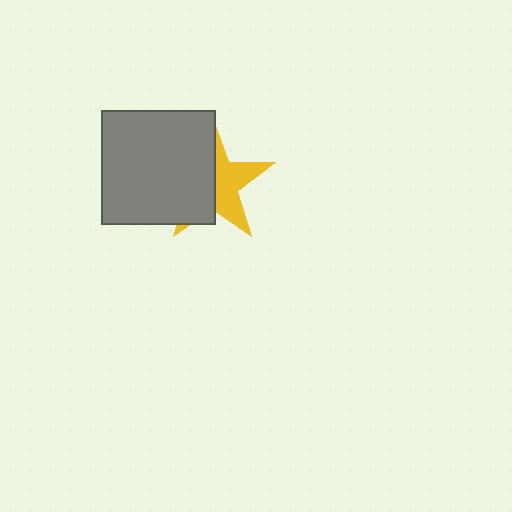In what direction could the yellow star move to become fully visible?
The yellow star could move right. That would shift it out from behind the gray square entirely.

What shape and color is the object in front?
The object in front is a gray square.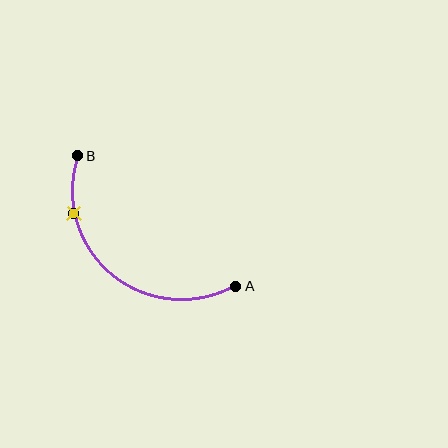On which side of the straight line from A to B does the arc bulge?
The arc bulges below and to the left of the straight line connecting A and B.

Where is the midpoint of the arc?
The arc midpoint is the point on the curve farthest from the straight line joining A and B. It sits below and to the left of that line.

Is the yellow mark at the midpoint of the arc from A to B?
No. The yellow mark lies on the arc but is closer to endpoint B. The arc midpoint would be at the point on the curve equidistant along the arc from both A and B.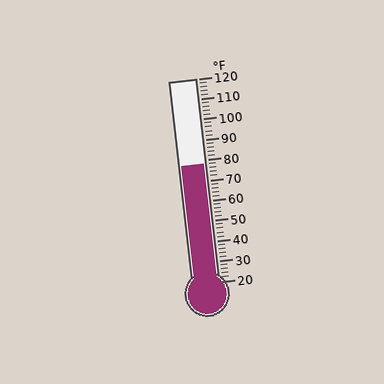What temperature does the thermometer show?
The thermometer shows approximately 78°F.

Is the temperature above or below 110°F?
The temperature is below 110°F.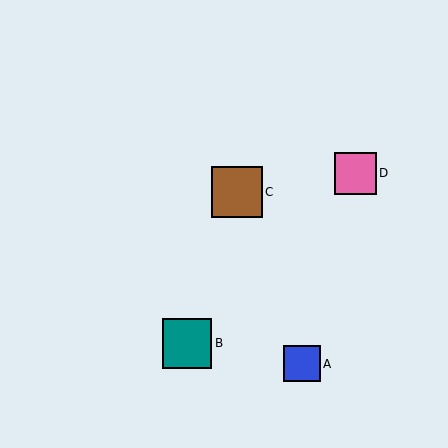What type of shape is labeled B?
Shape B is a teal square.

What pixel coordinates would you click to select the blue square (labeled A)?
Click at (302, 364) to select the blue square A.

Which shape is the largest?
The brown square (labeled C) is the largest.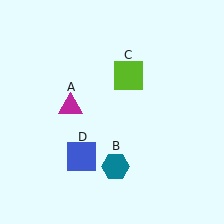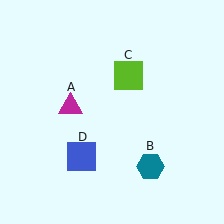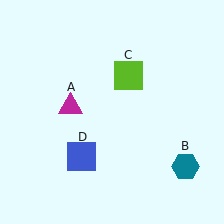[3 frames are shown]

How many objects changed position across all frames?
1 object changed position: teal hexagon (object B).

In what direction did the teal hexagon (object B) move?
The teal hexagon (object B) moved right.